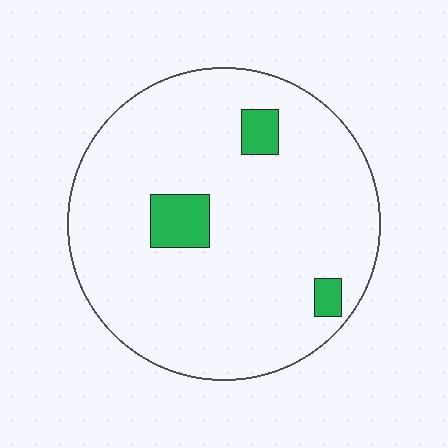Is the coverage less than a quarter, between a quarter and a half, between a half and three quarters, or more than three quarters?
Less than a quarter.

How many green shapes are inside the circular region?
3.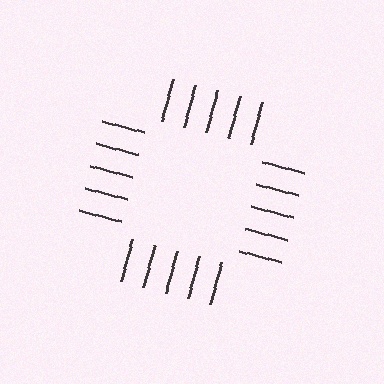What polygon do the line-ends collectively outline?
An illusory square — the line segments terminate on its edges but no continuous stroke is drawn.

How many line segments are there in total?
20 — 5 along each of the 4 edges.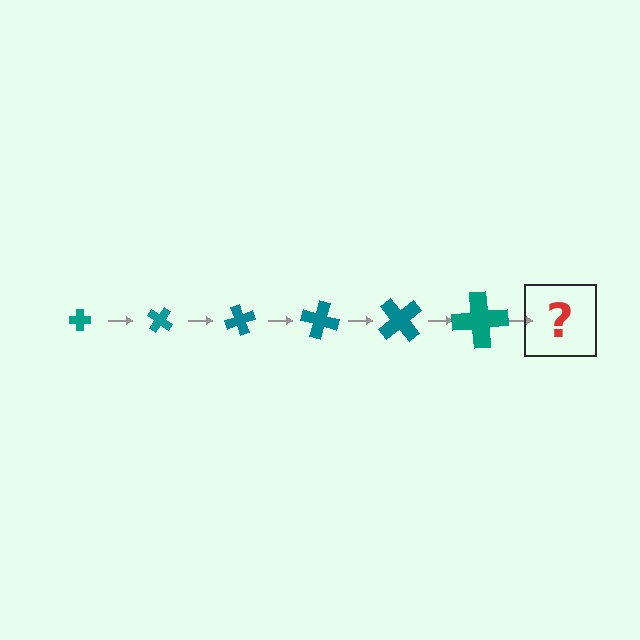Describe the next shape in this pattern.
It should be a cross, larger than the previous one and rotated 210 degrees from the start.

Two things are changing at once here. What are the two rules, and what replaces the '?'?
The two rules are that the cross grows larger each step and it rotates 35 degrees each step. The '?' should be a cross, larger than the previous one and rotated 210 degrees from the start.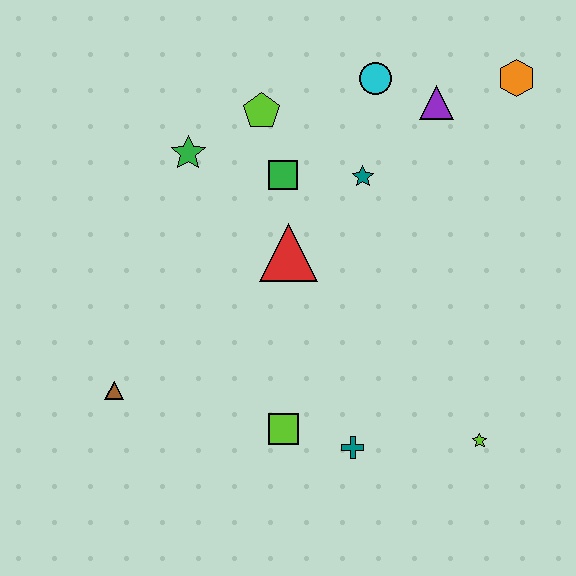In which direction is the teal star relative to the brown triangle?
The teal star is to the right of the brown triangle.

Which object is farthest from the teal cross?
The orange hexagon is farthest from the teal cross.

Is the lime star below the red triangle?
Yes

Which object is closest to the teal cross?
The lime square is closest to the teal cross.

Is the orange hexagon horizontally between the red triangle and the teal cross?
No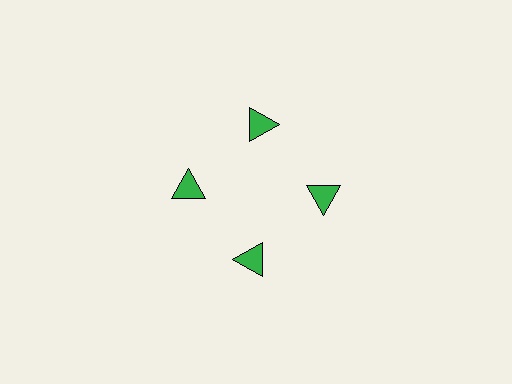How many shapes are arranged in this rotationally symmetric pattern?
There are 4 shapes, arranged in 4 groups of 1.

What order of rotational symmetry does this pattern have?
This pattern has 4-fold rotational symmetry.